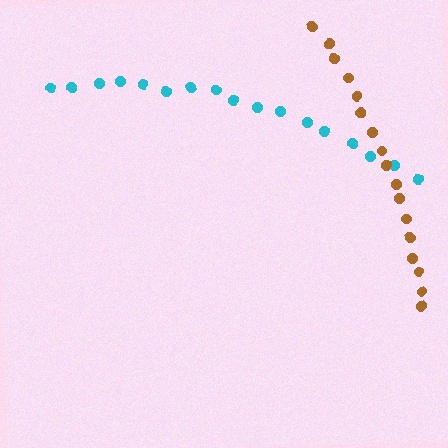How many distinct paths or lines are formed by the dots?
There are 2 distinct paths.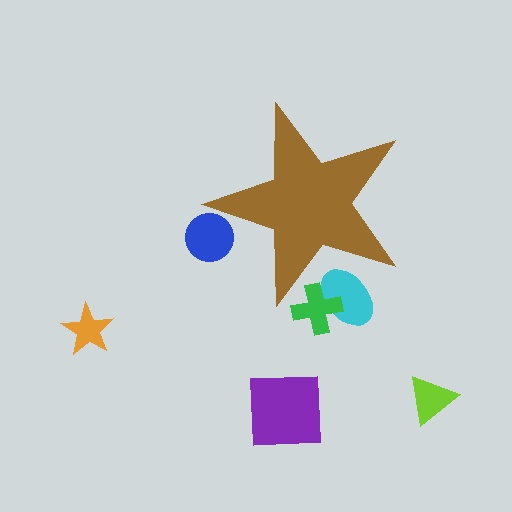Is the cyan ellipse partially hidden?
Yes, the cyan ellipse is partially hidden behind the brown star.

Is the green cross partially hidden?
Yes, the green cross is partially hidden behind the brown star.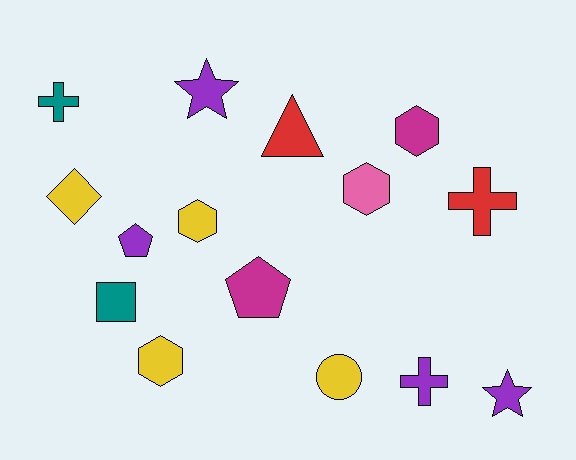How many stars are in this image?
There are 2 stars.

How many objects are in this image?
There are 15 objects.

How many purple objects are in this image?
There are 4 purple objects.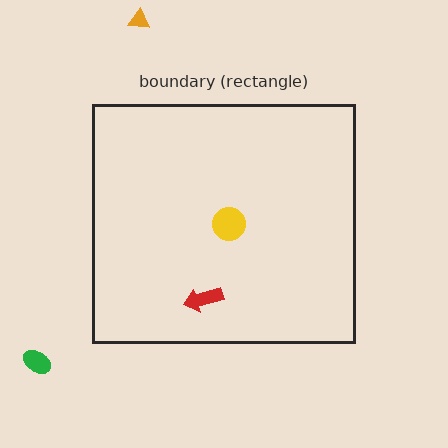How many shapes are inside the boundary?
2 inside, 2 outside.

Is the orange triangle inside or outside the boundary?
Outside.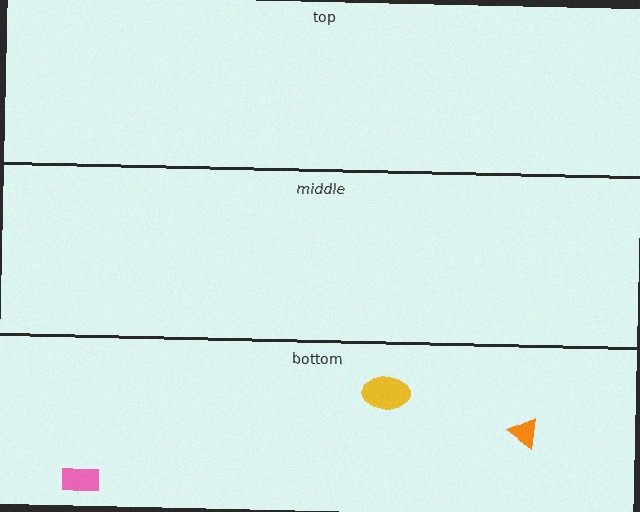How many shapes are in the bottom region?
3.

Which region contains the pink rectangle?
The bottom region.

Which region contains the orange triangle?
The bottom region.